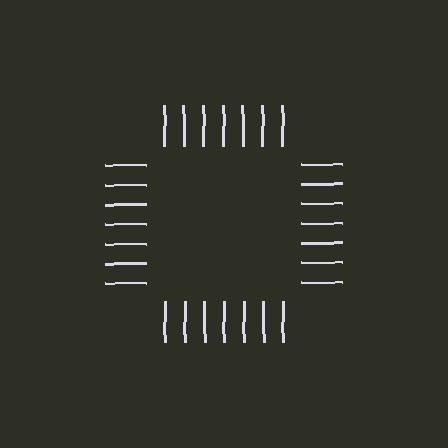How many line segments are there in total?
28 — 7 along each of the 4 edges.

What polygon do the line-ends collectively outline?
An illusory square — the line segments terminate on its edges but no continuous stroke is drawn.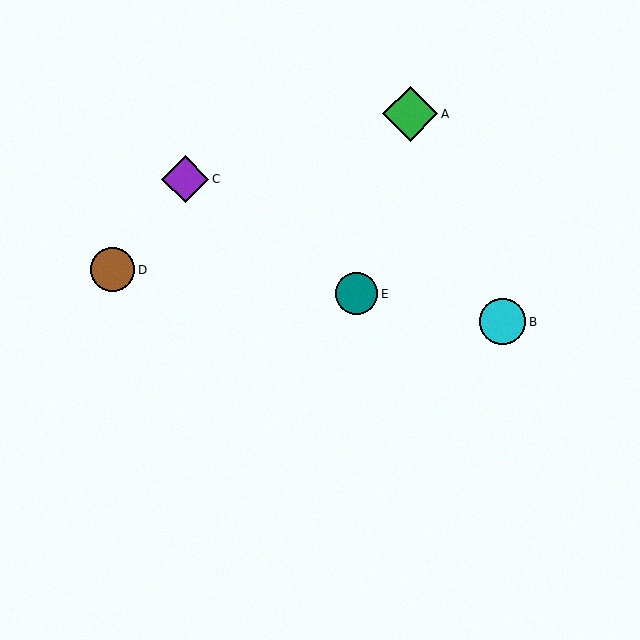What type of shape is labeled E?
Shape E is a teal circle.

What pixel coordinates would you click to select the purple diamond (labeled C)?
Click at (185, 179) to select the purple diamond C.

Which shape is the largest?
The green diamond (labeled A) is the largest.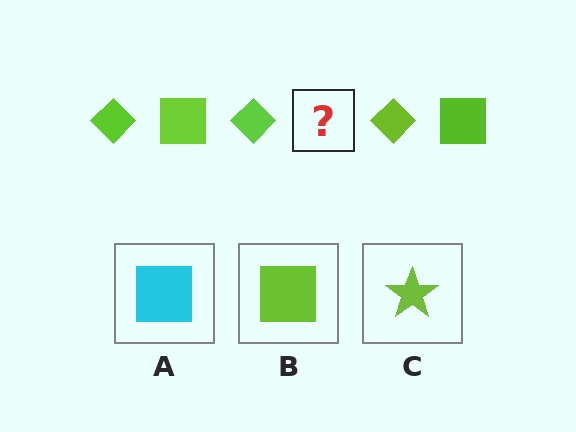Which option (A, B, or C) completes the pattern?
B.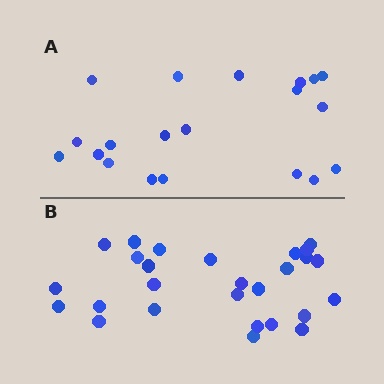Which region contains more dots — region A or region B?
Region B (the bottom region) has more dots.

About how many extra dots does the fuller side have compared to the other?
Region B has roughly 8 or so more dots than region A.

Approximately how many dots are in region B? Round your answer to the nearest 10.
About 30 dots. (The exact count is 27, which rounds to 30.)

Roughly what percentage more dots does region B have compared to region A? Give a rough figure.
About 35% more.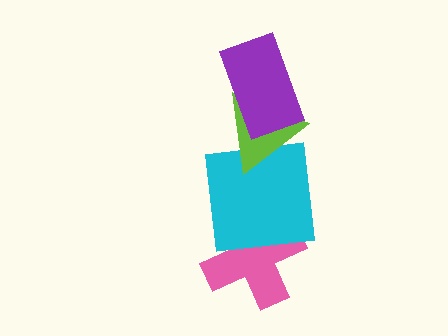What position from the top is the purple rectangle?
The purple rectangle is 1st from the top.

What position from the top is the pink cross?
The pink cross is 4th from the top.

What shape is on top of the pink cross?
The cyan square is on top of the pink cross.